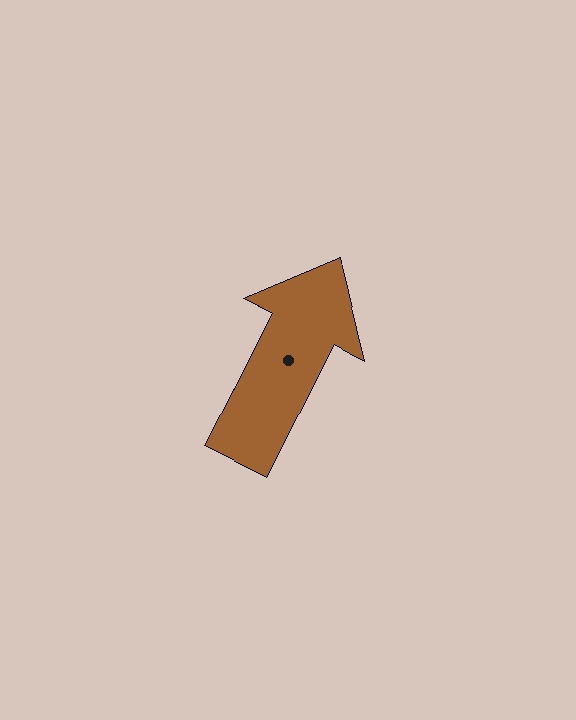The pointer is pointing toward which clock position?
Roughly 1 o'clock.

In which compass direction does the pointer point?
Northeast.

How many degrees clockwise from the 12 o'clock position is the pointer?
Approximately 27 degrees.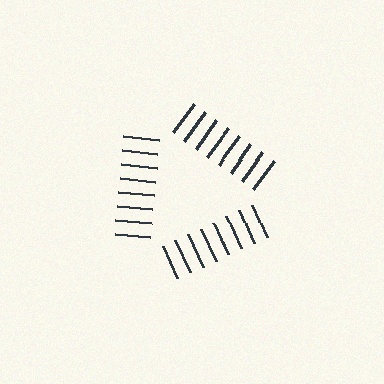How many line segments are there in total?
24 — 8 along each of the 3 edges.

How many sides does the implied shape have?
3 sides — the line-ends trace a triangle.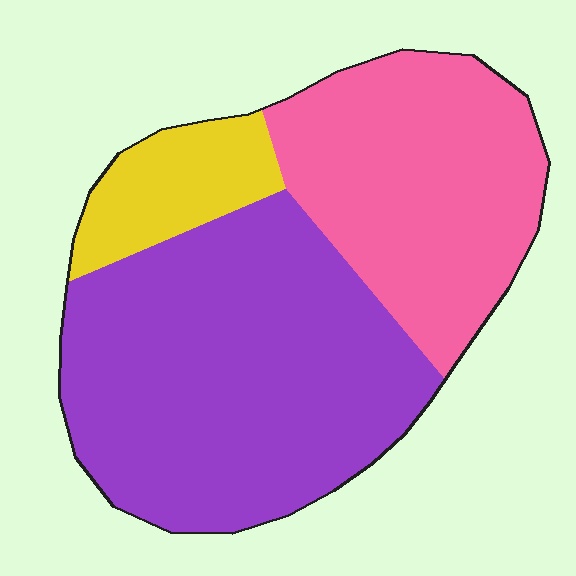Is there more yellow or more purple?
Purple.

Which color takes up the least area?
Yellow, at roughly 10%.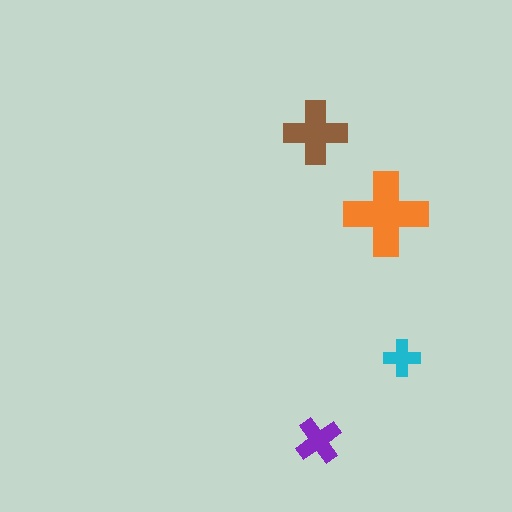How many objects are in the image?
There are 4 objects in the image.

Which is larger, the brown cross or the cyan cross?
The brown one.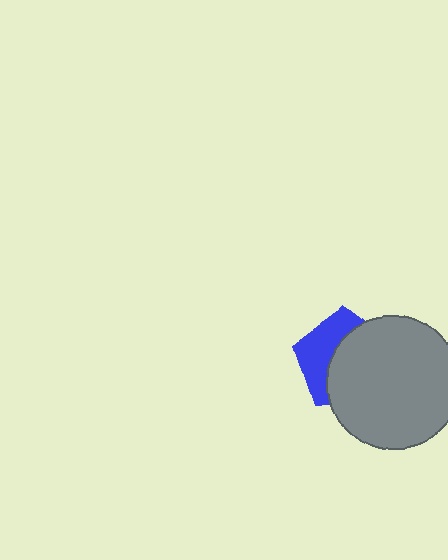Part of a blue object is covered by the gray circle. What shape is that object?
It is a pentagon.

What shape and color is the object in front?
The object in front is a gray circle.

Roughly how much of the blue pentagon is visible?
A small part of it is visible (roughly 40%).